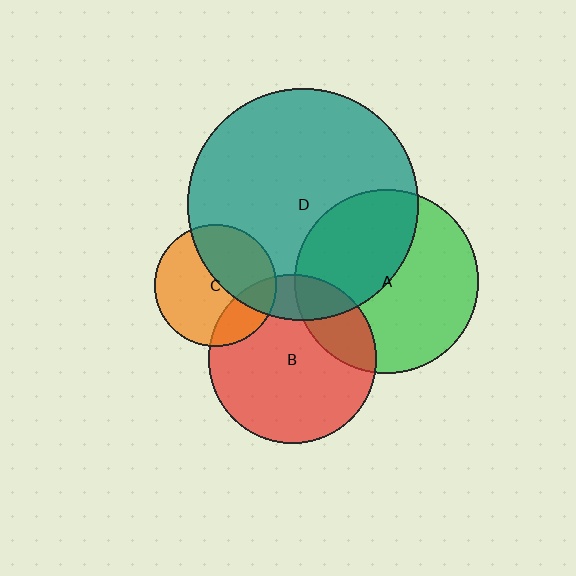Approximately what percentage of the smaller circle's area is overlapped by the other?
Approximately 45%.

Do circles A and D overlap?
Yes.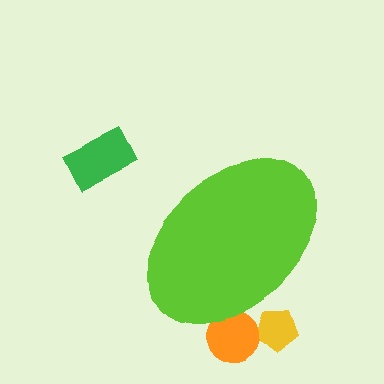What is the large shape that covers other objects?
A lime ellipse.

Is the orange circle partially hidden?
Yes, the orange circle is partially hidden behind the lime ellipse.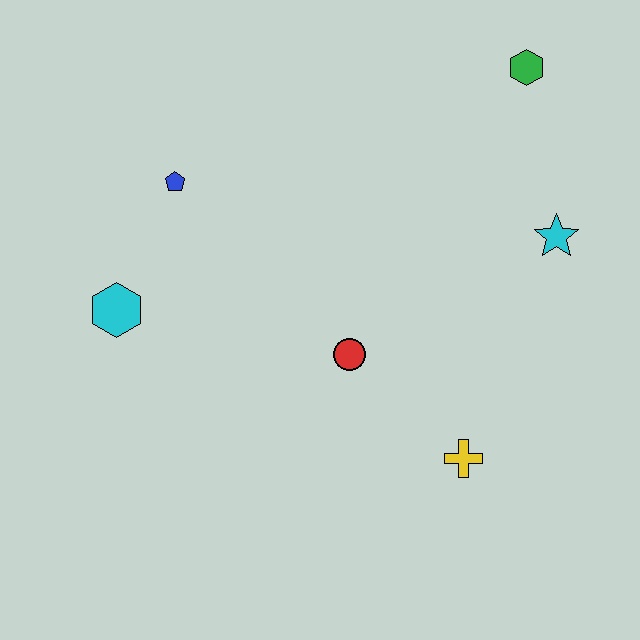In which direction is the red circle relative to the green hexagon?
The red circle is below the green hexagon.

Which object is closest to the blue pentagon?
The cyan hexagon is closest to the blue pentagon.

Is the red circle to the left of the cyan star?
Yes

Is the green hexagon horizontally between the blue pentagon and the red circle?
No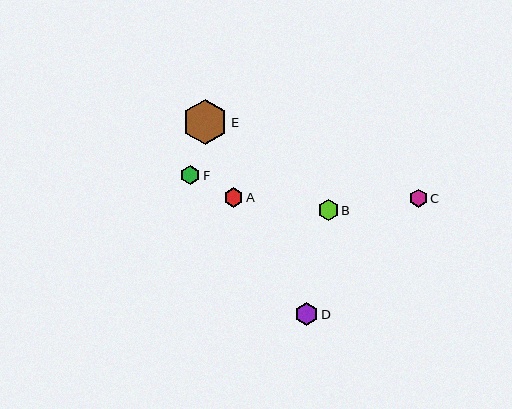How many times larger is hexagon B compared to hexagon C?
Hexagon B is approximately 1.2 times the size of hexagon C.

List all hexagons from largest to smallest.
From largest to smallest: E, D, B, A, F, C.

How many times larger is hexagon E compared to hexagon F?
Hexagon E is approximately 2.4 times the size of hexagon F.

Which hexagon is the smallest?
Hexagon C is the smallest with a size of approximately 18 pixels.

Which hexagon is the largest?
Hexagon E is the largest with a size of approximately 45 pixels.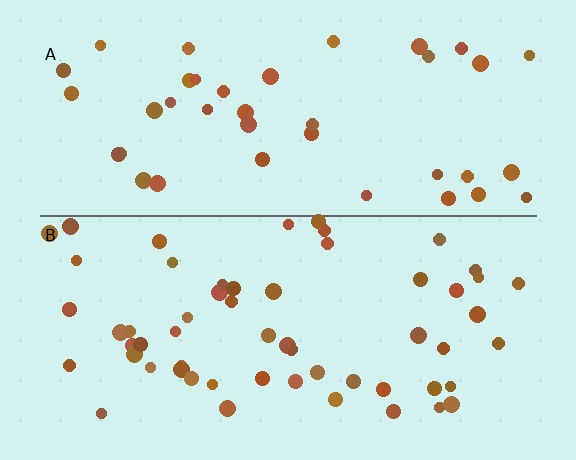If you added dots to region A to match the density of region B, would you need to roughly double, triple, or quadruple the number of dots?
Approximately double.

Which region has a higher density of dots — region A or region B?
B (the bottom).